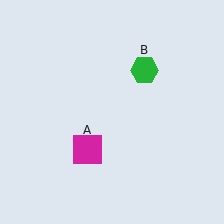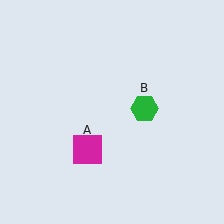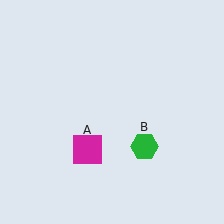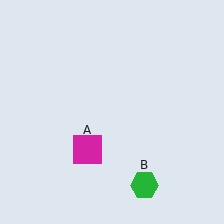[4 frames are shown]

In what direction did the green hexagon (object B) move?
The green hexagon (object B) moved down.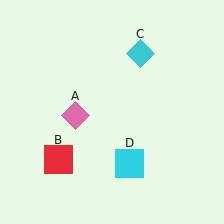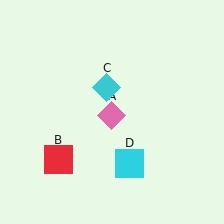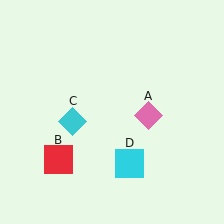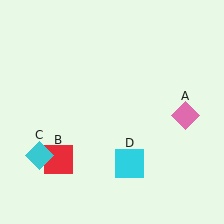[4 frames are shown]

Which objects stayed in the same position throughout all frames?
Red square (object B) and cyan square (object D) remained stationary.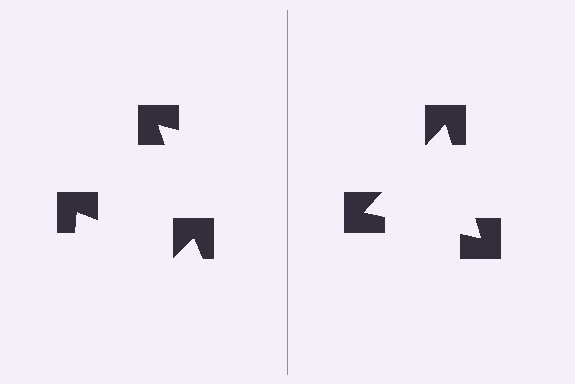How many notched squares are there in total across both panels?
6 — 3 on each side.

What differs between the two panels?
The notched squares are positioned identically on both sides; only the wedge orientations differ. On the right they align to a triangle; on the left they are misaligned.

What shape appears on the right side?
An illusory triangle.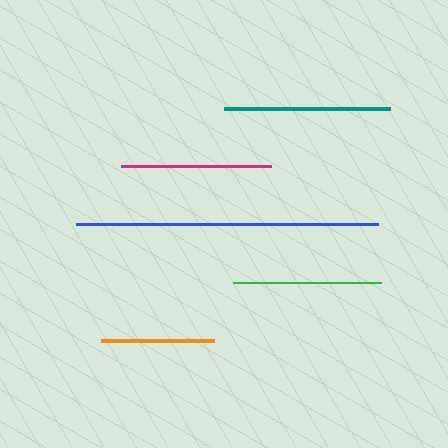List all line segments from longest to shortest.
From longest to shortest: blue, teal, magenta, green, orange.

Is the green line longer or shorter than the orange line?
The green line is longer than the orange line.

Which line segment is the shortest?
The orange line is the shortest at approximately 113 pixels.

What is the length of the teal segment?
The teal segment is approximately 167 pixels long.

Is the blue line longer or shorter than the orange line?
The blue line is longer than the orange line.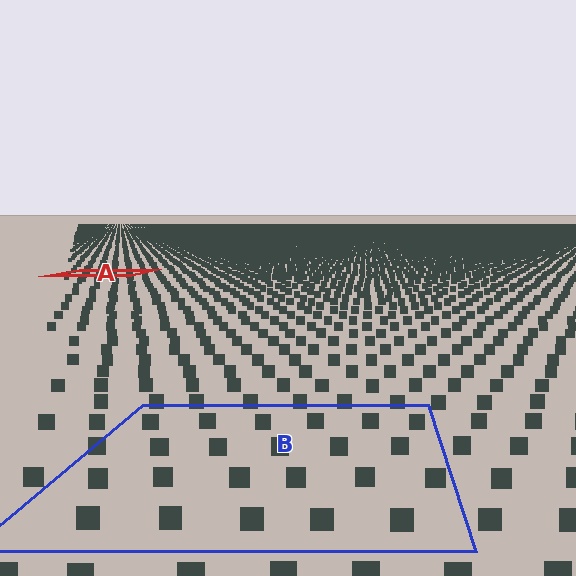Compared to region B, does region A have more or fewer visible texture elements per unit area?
Region A has more texture elements per unit area — they are packed more densely because it is farther away.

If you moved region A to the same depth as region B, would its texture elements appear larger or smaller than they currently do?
They would appear larger. At a closer depth, the same texture elements are projected at a bigger on-screen size.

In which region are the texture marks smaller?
The texture marks are smaller in region A, because it is farther away.